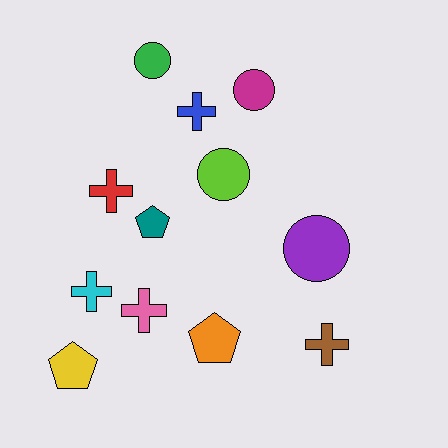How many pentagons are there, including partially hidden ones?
There are 3 pentagons.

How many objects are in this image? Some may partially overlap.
There are 12 objects.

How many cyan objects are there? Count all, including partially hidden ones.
There is 1 cyan object.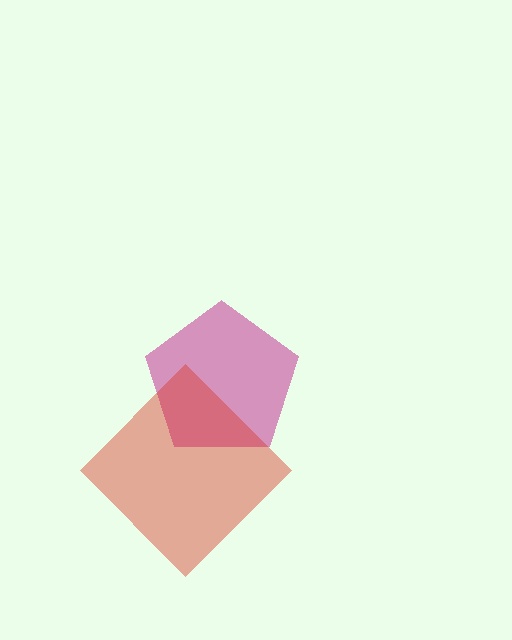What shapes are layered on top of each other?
The layered shapes are: a magenta pentagon, a red diamond.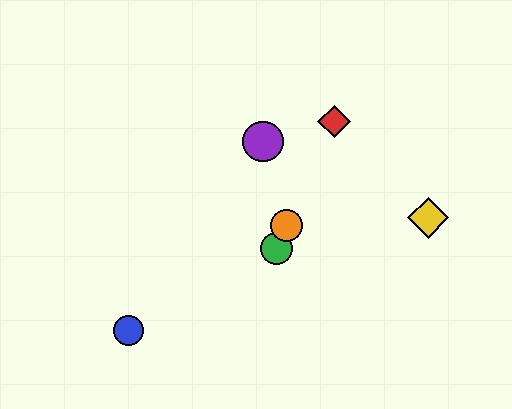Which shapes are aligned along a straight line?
The red diamond, the green circle, the orange circle are aligned along a straight line.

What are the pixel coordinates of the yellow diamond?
The yellow diamond is at (428, 218).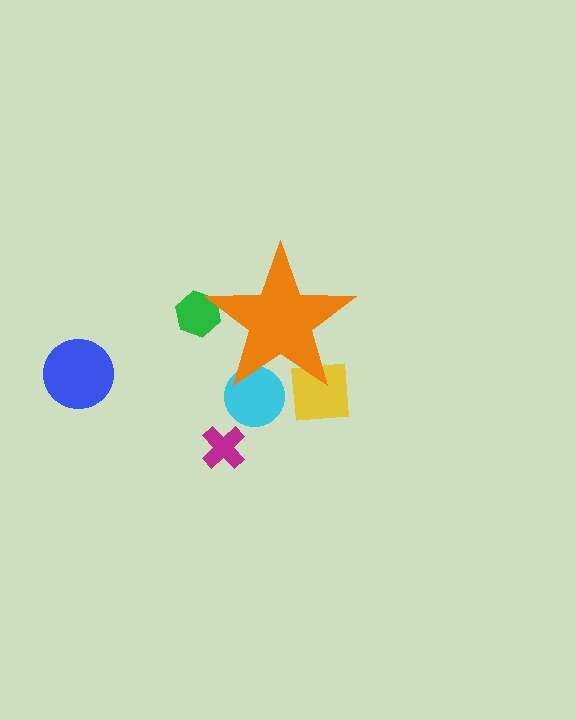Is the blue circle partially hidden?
No, the blue circle is fully visible.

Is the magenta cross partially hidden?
No, the magenta cross is fully visible.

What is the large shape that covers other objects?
An orange star.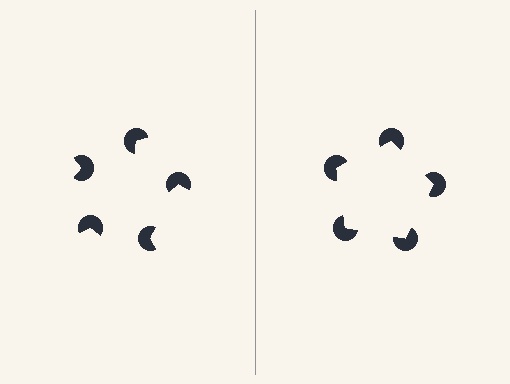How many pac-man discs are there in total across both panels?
10 — 5 on each side.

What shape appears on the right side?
An illusory pentagon.